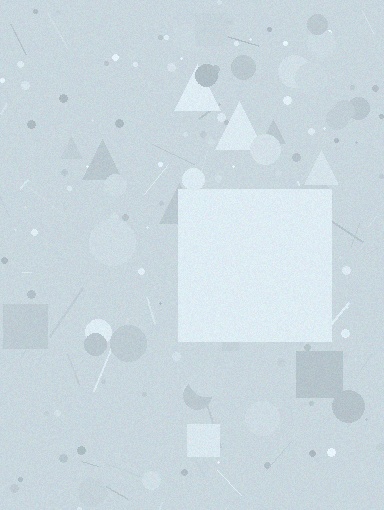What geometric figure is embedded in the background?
A square is embedded in the background.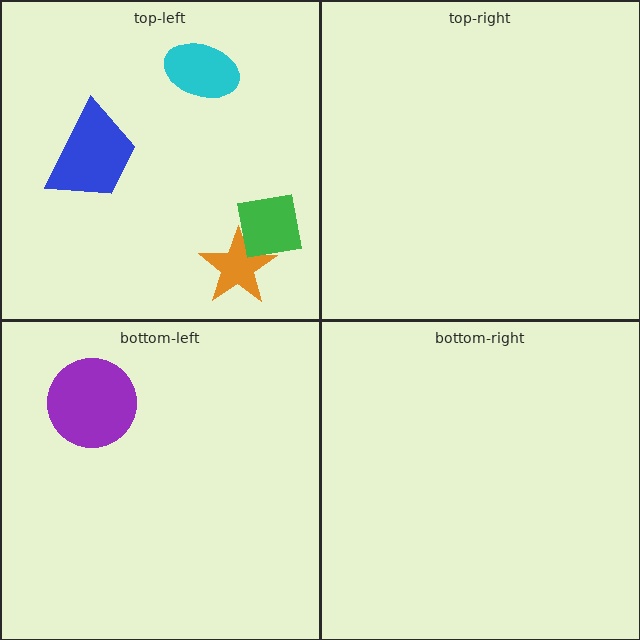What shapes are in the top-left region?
The cyan ellipse, the orange star, the blue trapezoid, the green square.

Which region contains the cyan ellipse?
The top-left region.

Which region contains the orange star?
The top-left region.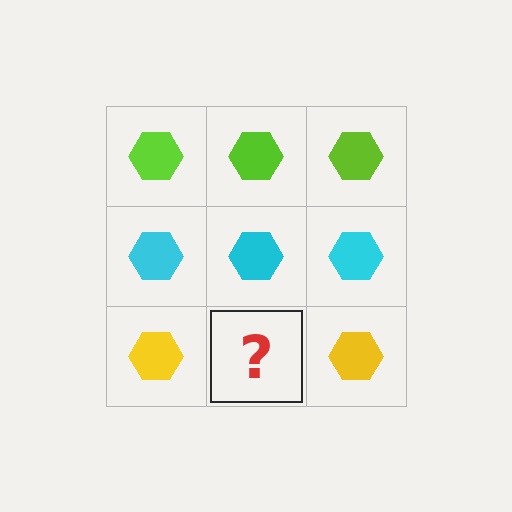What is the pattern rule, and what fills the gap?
The rule is that each row has a consistent color. The gap should be filled with a yellow hexagon.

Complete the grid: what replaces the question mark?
The question mark should be replaced with a yellow hexagon.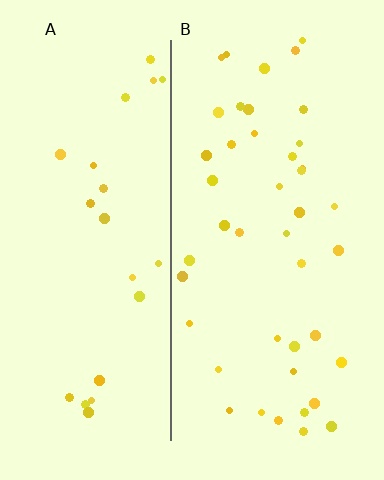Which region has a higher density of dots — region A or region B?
B (the right).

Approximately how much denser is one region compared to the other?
Approximately 1.8× — region B over region A.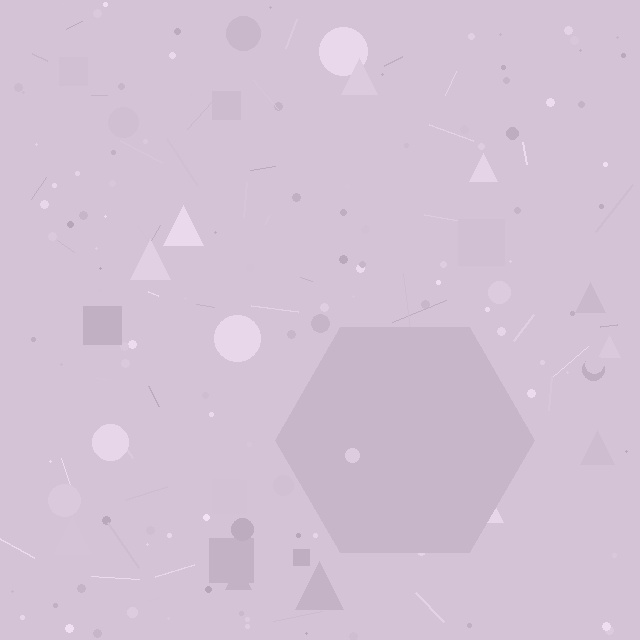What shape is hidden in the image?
A hexagon is hidden in the image.